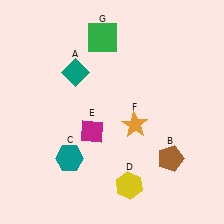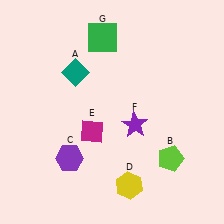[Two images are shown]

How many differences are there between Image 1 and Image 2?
There are 3 differences between the two images.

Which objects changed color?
B changed from brown to lime. C changed from teal to purple. F changed from orange to purple.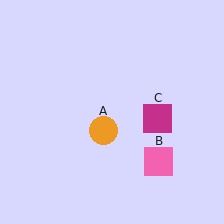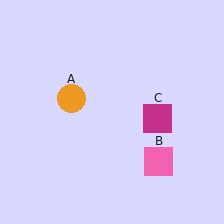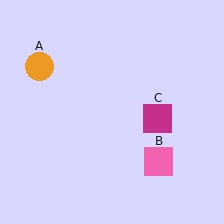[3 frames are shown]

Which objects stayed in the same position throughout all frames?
Pink square (object B) and magenta square (object C) remained stationary.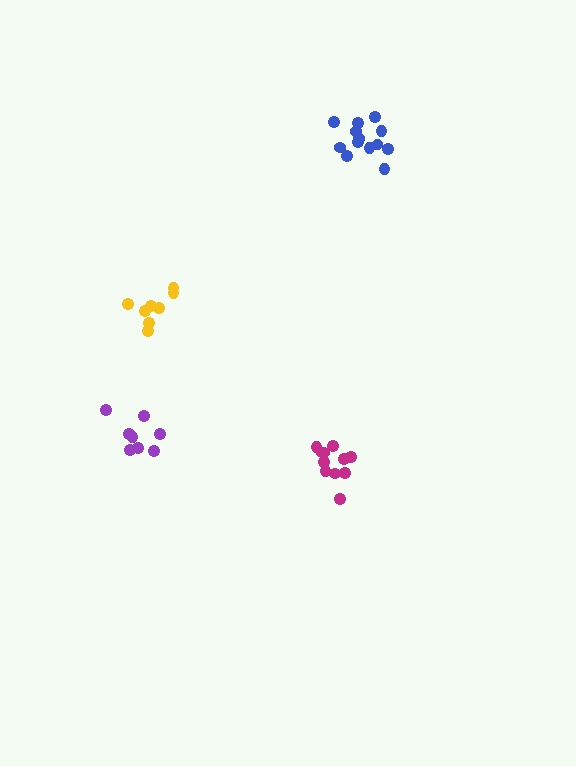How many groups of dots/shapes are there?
There are 4 groups.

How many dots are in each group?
Group 1: 8 dots, Group 2: 11 dots, Group 3: 13 dots, Group 4: 8 dots (40 total).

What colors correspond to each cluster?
The clusters are colored: purple, magenta, blue, yellow.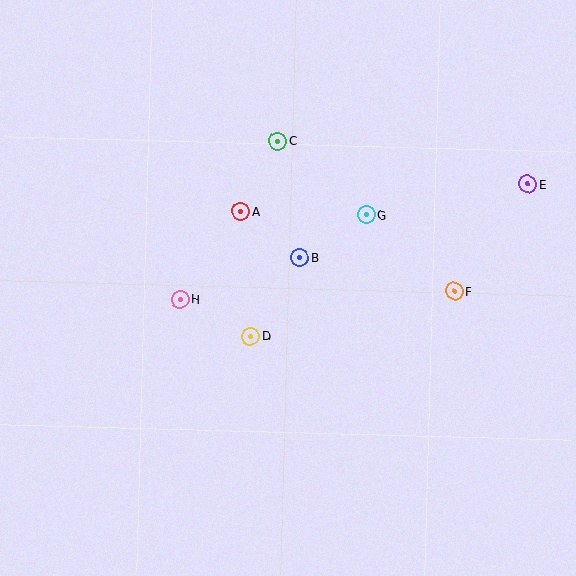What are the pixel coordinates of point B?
Point B is at (300, 258).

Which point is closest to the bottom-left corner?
Point H is closest to the bottom-left corner.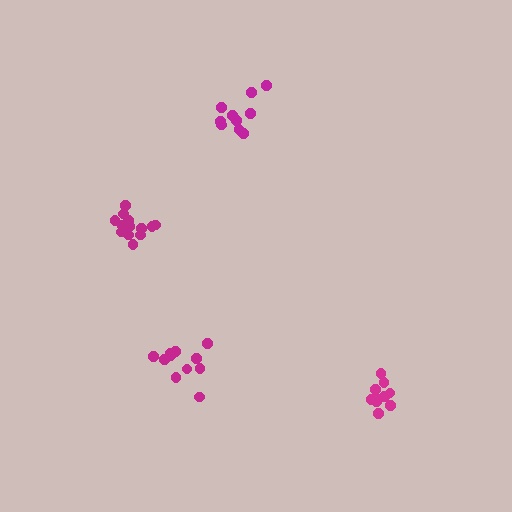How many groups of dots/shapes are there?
There are 4 groups.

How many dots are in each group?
Group 1: 11 dots, Group 2: 14 dots, Group 3: 10 dots, Group 4: 10 dots (45 total).